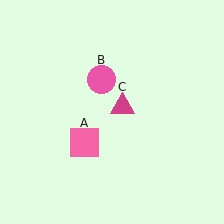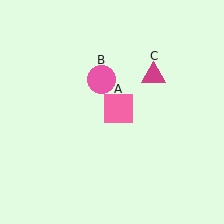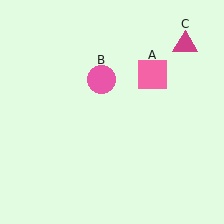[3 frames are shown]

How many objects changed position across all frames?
2 objects changed position: pink square (object A), magenta triangle (object C).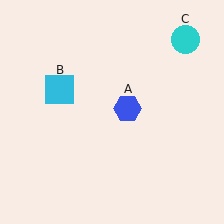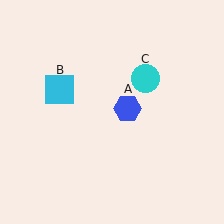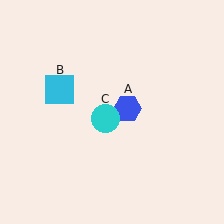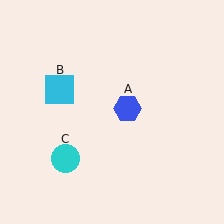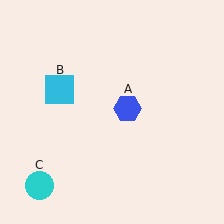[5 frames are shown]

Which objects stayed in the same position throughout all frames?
Blue hexagon (object A) and cyan square (object B) remained stationary.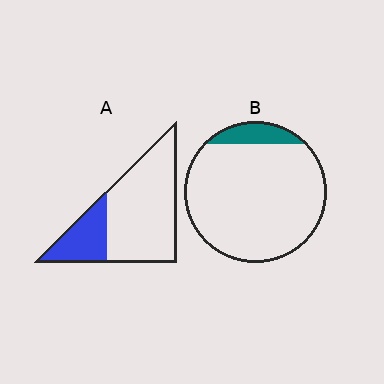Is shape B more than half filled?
No.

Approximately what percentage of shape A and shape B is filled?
A is approximately 25% and B is approximately 10%.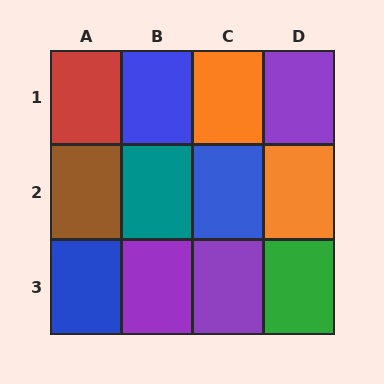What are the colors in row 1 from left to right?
Red, blue, orange, purple.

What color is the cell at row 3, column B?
Purple.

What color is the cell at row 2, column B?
Teal.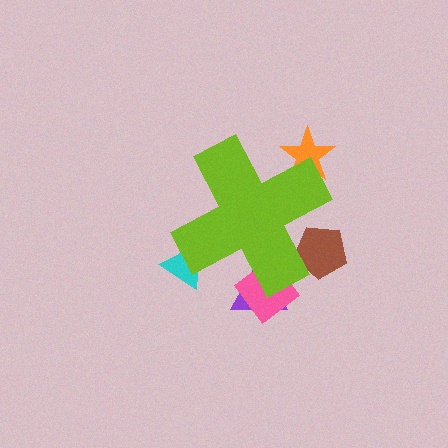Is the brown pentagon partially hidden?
Yes, the brown pentagon is partially hidden behind the lime cross.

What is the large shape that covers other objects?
A lime cross.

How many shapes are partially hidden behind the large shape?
5 shapes are partially hidden.